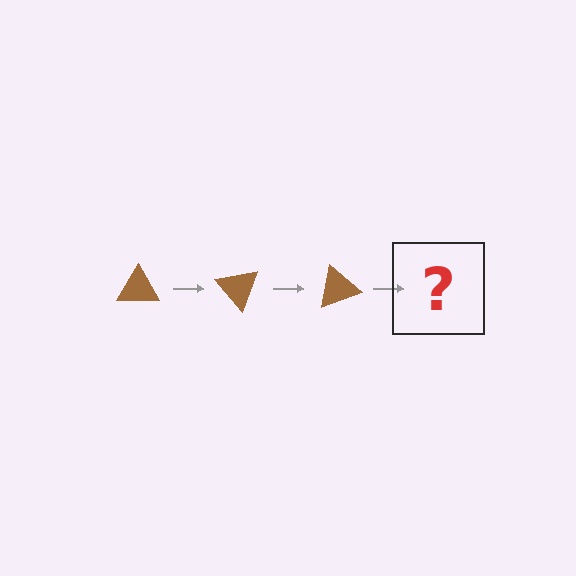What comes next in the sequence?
The next element should be a brown triangle rotated 150 degrees.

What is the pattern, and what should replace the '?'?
The pattern is that the triangle rotates 50 degrees each step. The '?' should be a brown triangle rotated 150 degrees.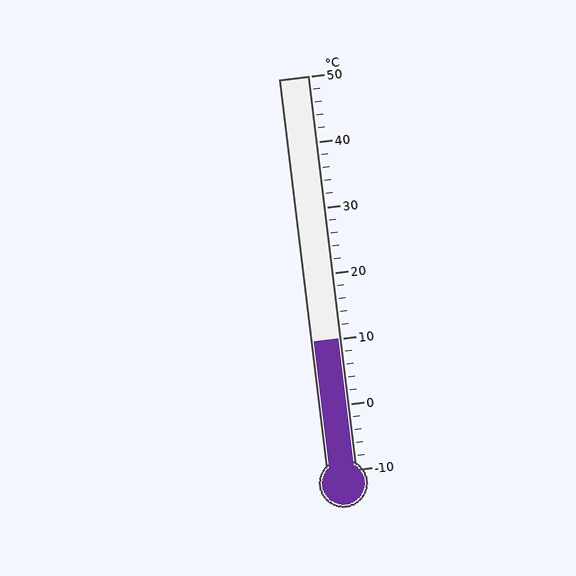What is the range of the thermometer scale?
The thermometer scale ranges from -10°C to 50°C.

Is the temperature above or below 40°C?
The temperature is below 40°C.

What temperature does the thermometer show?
The thermometer shows approximately 10°C.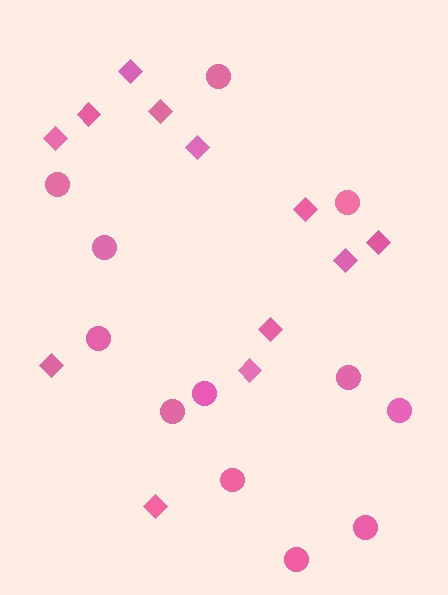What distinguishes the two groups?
There are 2 groups: one group of circles (12) and one group of diamonds (12).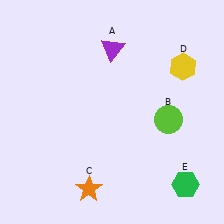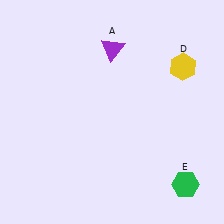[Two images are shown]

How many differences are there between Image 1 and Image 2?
There are 2 differences between the two images.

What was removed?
The lime circle (B), the orange star (C) were removed in Image 2.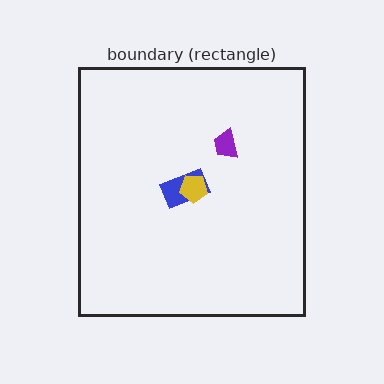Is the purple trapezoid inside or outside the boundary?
Inside.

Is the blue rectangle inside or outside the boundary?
Inside.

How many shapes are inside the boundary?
3 inside, 0 outside.